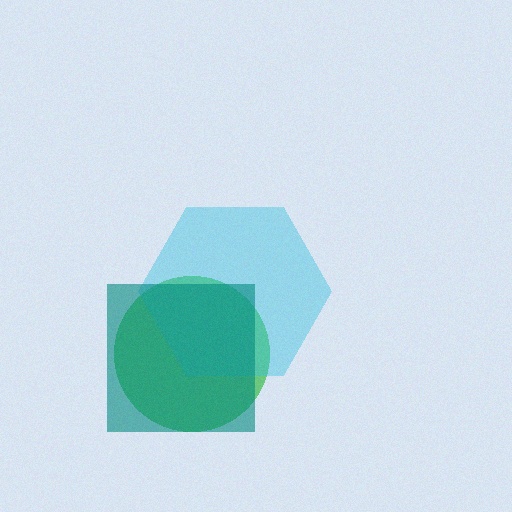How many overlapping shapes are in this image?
There are 3 overlapping shapes in the image.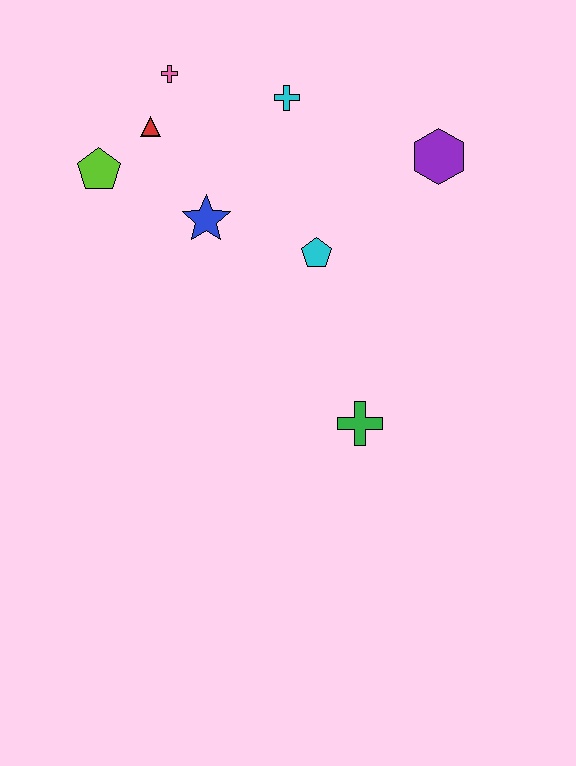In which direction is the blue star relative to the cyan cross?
The blue star is below the cyan cross.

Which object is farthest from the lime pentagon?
The green cross is farthest from the lime pentagon.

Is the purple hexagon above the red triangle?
No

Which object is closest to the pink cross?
The red triangle is closest to the pink cross.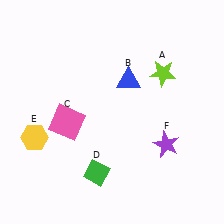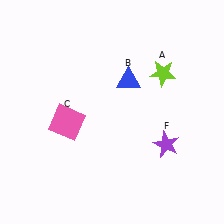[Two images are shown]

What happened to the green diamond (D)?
The green diamond (D) was removed in Image 2. It was in the bottom-left area of Image 1.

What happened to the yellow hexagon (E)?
The yellow hexagon (E) was removed in Image 2. It was in the bottom-left area of Image 1.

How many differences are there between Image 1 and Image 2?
There are 2 differences between the two images.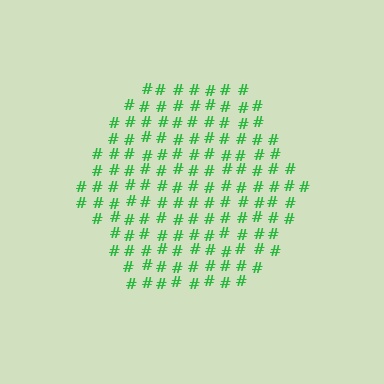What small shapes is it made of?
It is made of small hash symbols.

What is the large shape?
The large shape is a hexagon.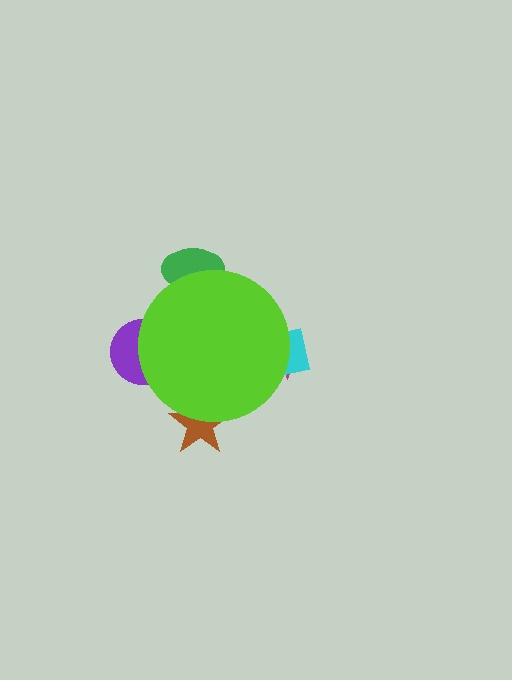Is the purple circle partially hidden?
Yes, the purple circle is partially hidden behind the lime circle.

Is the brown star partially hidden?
Yes, the brown star is partially hidden behind the lime circle.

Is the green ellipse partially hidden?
Yes, the green ellipse is partially hidden behind the lime circle.